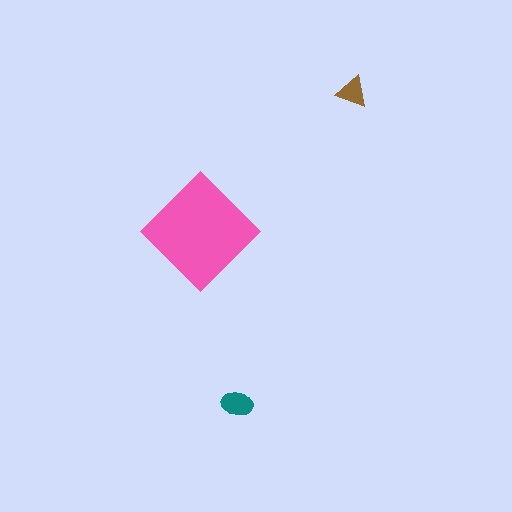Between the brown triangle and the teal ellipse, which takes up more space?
The teal ellipse.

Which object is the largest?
The pink diamond.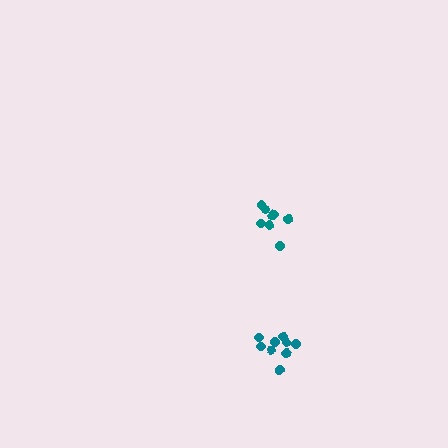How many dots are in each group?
Group 1: 9 dots, Group 2: 8 dots (17 total).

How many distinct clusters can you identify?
There are 2 distinct clusters.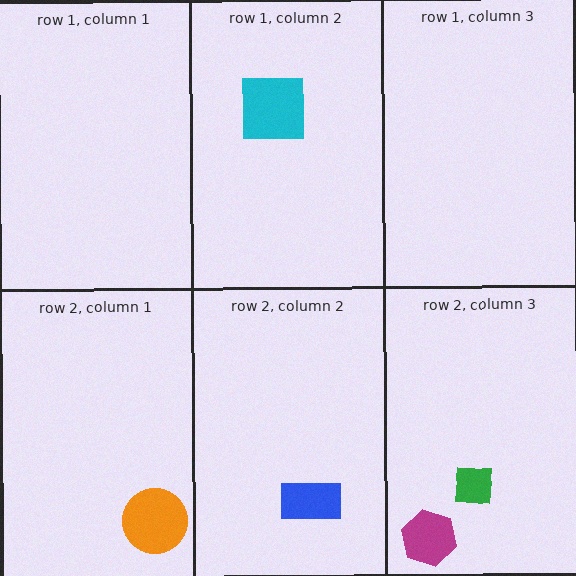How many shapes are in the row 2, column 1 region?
1.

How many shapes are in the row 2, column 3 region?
2.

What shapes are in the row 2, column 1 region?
The orange circle.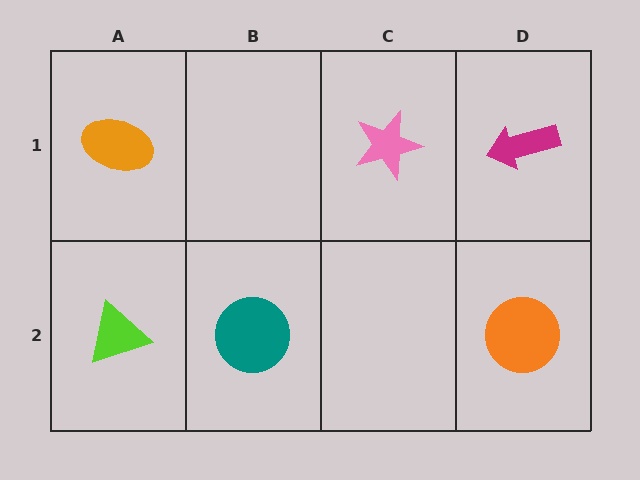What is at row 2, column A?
A lime triangle.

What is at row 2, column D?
An orange circle.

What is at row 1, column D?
A magenta arrow.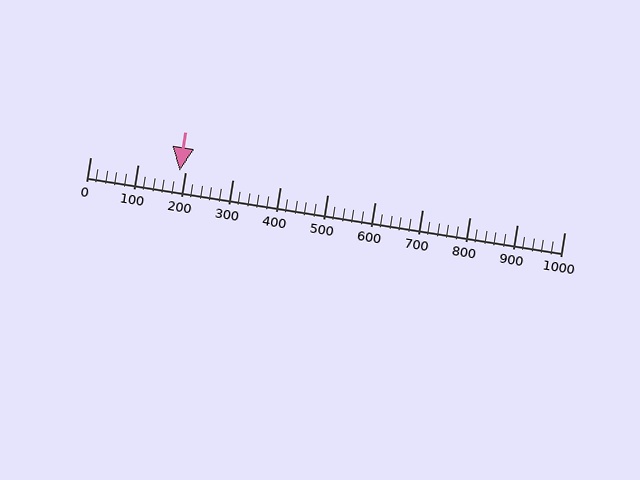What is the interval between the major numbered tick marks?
The major tick marks are spaced 100 units apart.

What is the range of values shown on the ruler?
The ruler shows values from 0 to 1000.